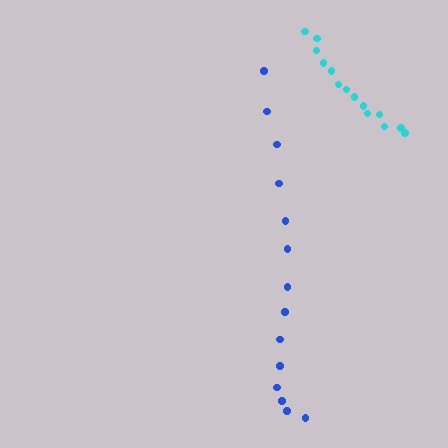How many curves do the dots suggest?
There are 2 distinct paths.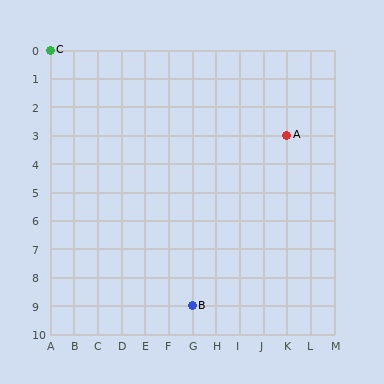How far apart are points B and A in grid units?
Points B and A are 4 columns and 6 rows apart (about 7.2 grid units diagonally).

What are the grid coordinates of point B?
Point B is at grid coordinates (G, 9).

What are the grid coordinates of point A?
Point A is at grid coordinates (K, 3).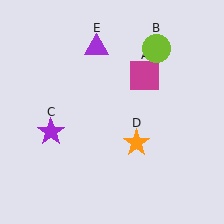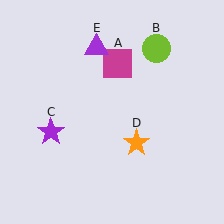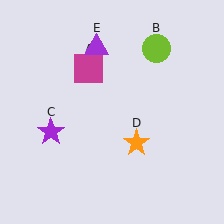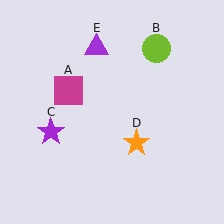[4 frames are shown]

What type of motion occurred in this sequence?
The magenta square (object A) rotated counterclockwise around the center of the scene.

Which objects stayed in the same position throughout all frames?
Lime circle (object B) and purple star (object C) and orange star (object D) and purple triangle (object E) remained stationary.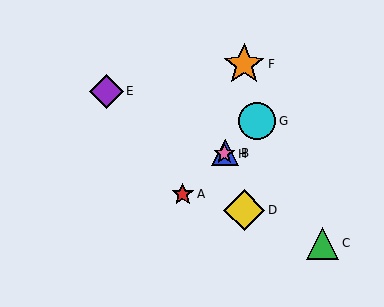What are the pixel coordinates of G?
Object G is at (257, 121).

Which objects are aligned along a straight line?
Objects A, B, G, H are aligned along a straight line.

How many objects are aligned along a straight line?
4 objects (A, B, G, H) are aligned along a straight line.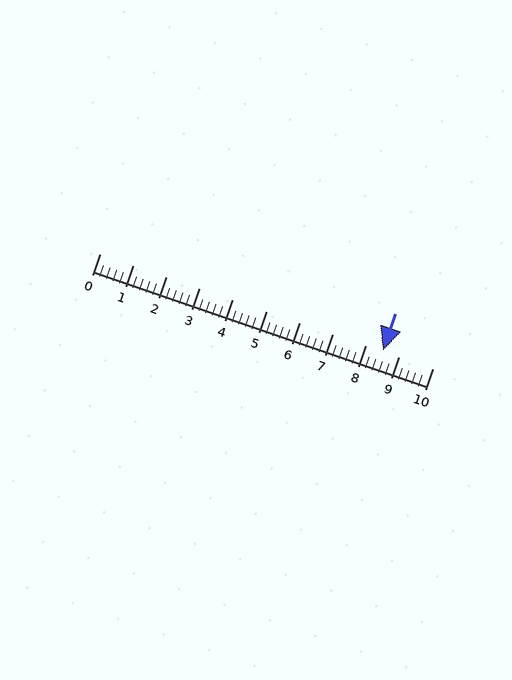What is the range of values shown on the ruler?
The ruler shows values from 0 to 10.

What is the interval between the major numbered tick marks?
The major tick marks are spaced 1 units apart.